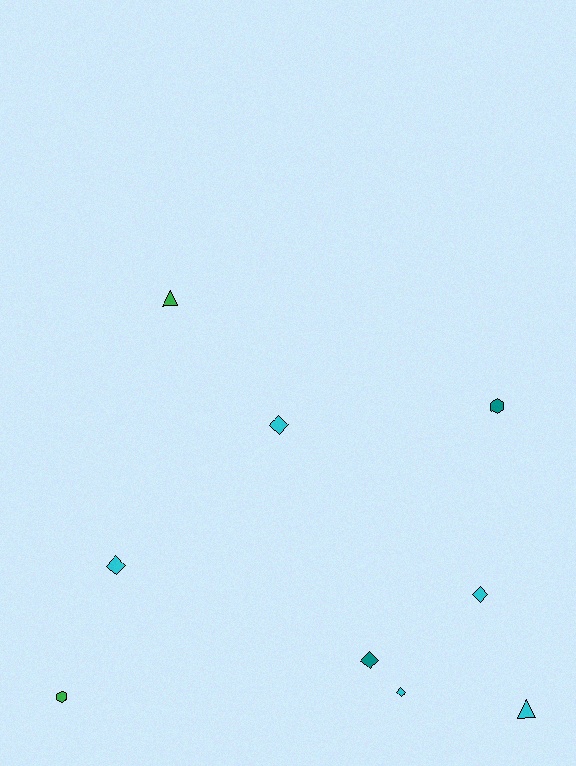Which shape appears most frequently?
Diamond, with 5 objects.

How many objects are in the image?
There are 9 objects.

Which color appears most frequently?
Cyan, with 5 objects.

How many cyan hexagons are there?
There are no cyan hexagons.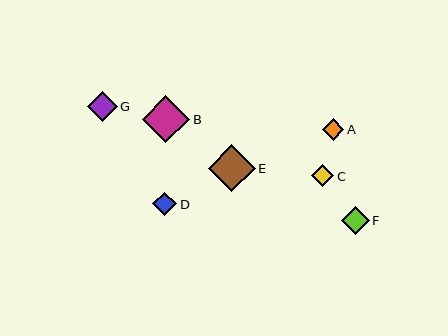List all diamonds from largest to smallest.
From largest to smallest: B, E, G, F, D, C, A.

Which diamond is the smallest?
Diamond A is the smallest with a size of approximately 21 pixels.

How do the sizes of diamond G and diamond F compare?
Diamond G and diamond F are approximately the same size.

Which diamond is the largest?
Diamond B is the largest with a size of approximately 47 pixels.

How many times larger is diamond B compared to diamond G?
Diamond B is approximately 1.6 times the size of diamond G.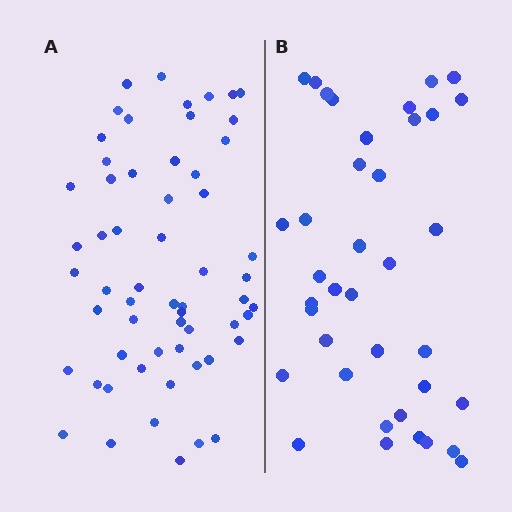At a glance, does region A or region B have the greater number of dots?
Region A (the left region) has more dots.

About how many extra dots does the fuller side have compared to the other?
Region A has approximately 20 more dots than region B.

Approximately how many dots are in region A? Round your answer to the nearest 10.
About 60 dots. (The exact count is 59, which rounds to 60.)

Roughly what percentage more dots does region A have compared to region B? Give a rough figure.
About 55% more.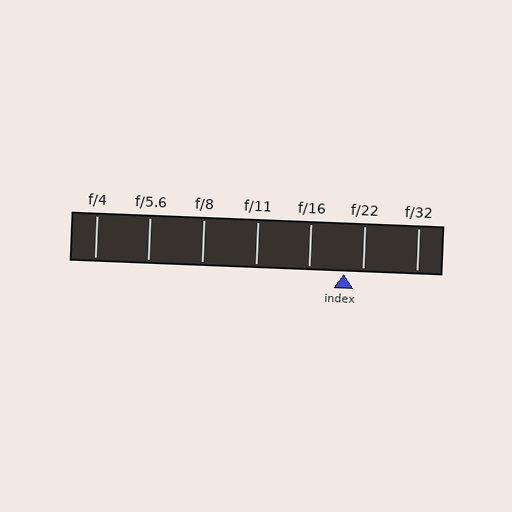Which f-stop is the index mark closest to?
The index mark is closest to f/22.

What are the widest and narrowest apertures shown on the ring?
The widest aperture shown is f/4 and the narrowest is f/32.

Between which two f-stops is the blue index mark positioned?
The index mark is between f/16 and f/22.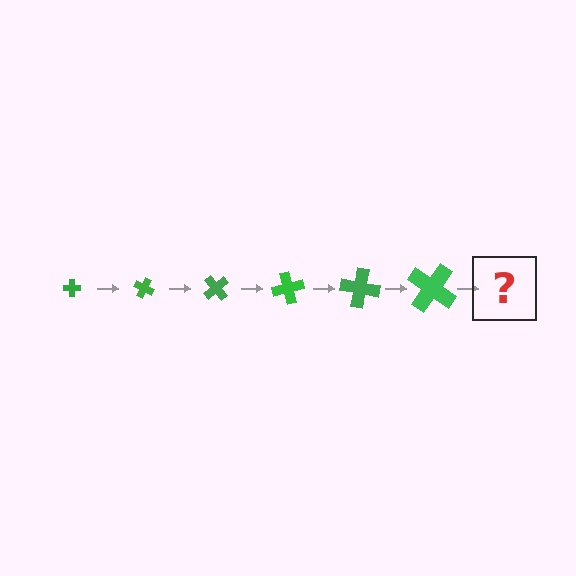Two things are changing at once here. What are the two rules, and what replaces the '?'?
The two rules are that the cross grows larger each step and it rotates 25 degrees each step. The '?' should be a cross, larger than the previous one and rotated 150 degrees from the start.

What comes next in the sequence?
The next element should be a cross, larger than the previous one and rotated 150 degrees from the start.